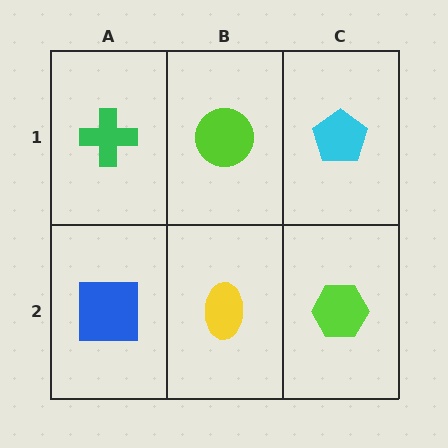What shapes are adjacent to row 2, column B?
A lime circle (row 1, column B), a blue square (row 2, column A), a lime hexagon (row 2, column C).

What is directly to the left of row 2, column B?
A blue square.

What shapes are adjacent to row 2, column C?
A cyan pentagon (row 1, column C), a yellow ellipse (row 2, column B).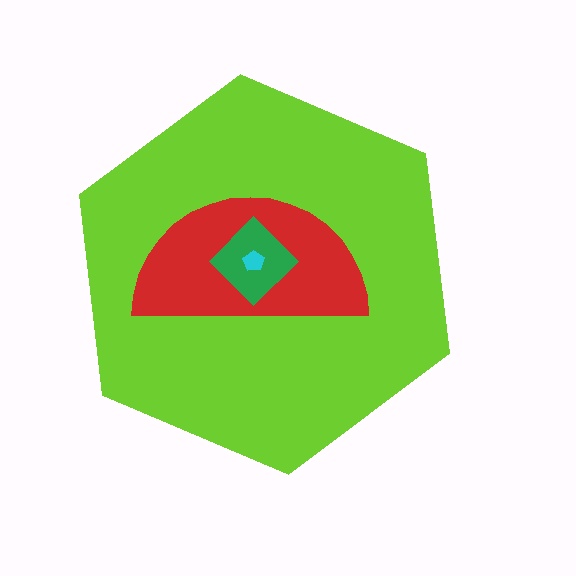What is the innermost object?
The cyan pentagon.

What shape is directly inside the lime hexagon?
The red semicircle.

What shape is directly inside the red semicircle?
The green diamond.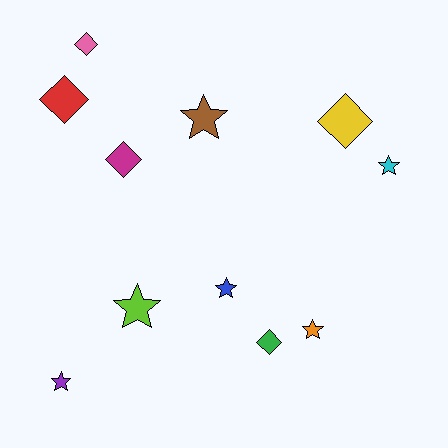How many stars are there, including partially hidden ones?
There are 6 stars.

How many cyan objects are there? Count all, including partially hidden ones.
There is 1 cyan object.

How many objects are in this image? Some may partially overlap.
There are 11 objects.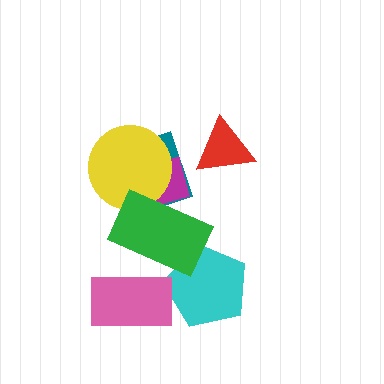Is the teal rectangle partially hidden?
Yes, it is partially covered by another shape.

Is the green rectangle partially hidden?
Yes, it is partially covered by another shape.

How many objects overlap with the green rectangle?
5 objects overlap with the green rectangle.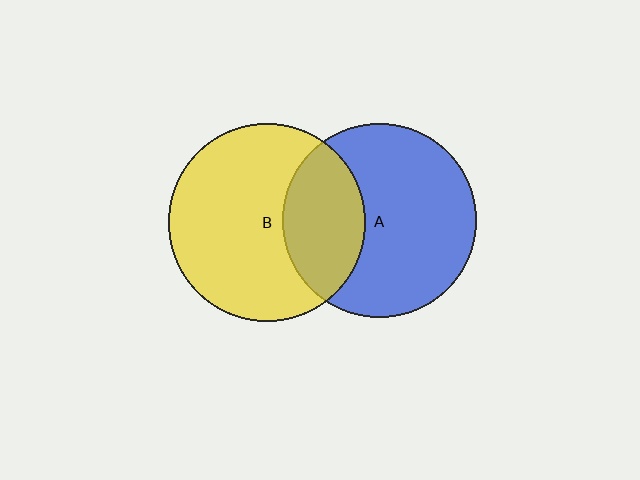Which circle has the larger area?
Circle B (yellow).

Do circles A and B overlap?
Yes.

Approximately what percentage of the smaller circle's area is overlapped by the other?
Approximately 30%.